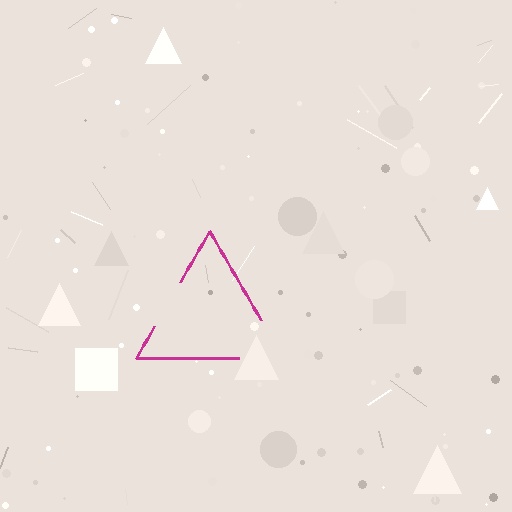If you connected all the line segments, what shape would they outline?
They would outline a triangle.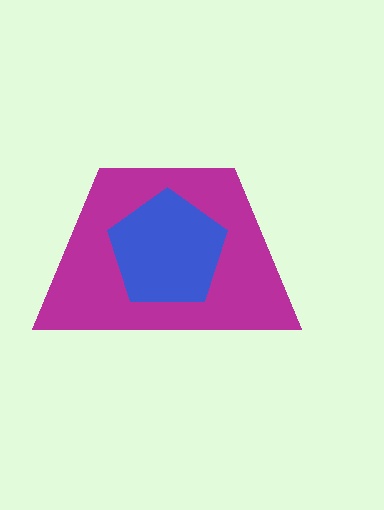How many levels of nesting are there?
2.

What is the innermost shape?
The blue pentagon.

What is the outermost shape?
The magenta trapezoid.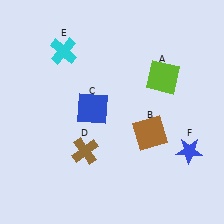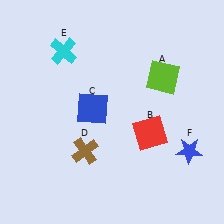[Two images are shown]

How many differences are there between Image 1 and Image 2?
There is 1 difference between the two images.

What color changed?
The square (B) changed from brown in Image 1 to red in Image 2.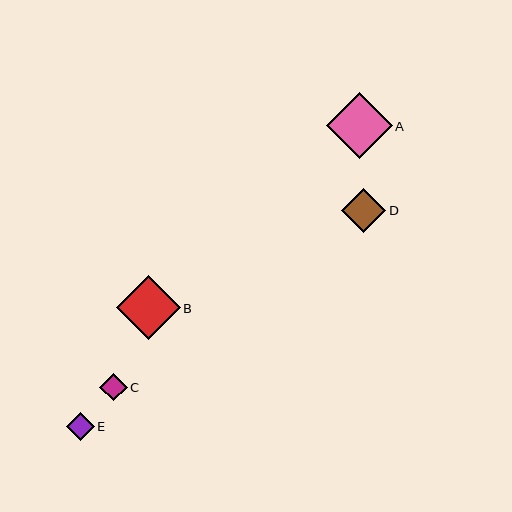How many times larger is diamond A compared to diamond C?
Diamond A is approximately 2.4 times the size of diamond C.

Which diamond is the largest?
Diamond A is the largest with a size of approximately 66 pixels.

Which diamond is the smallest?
Diamond C is the smallest with a size of approximately 27 pixels.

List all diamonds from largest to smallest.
From largest to smallest: A, B, D, E, C.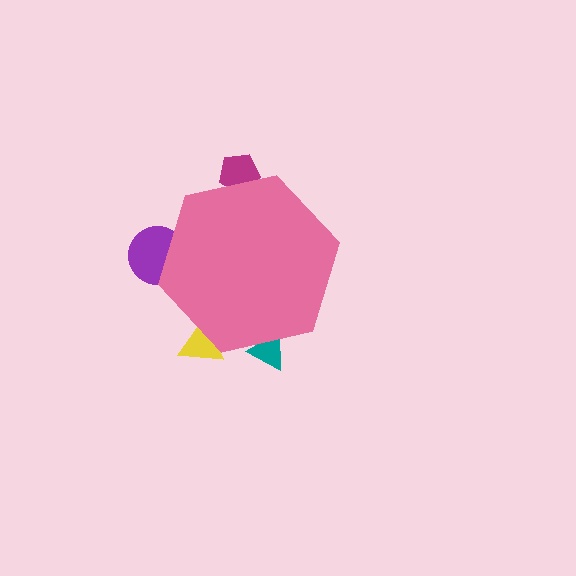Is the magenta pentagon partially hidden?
Yes, the magenta pentagon is partially hidden behind the pink hexagon.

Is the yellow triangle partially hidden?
Yes, the yellow triangle is partially hidden behind the pink hexagon.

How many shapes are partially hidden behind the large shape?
4 shapes are partially hidden.